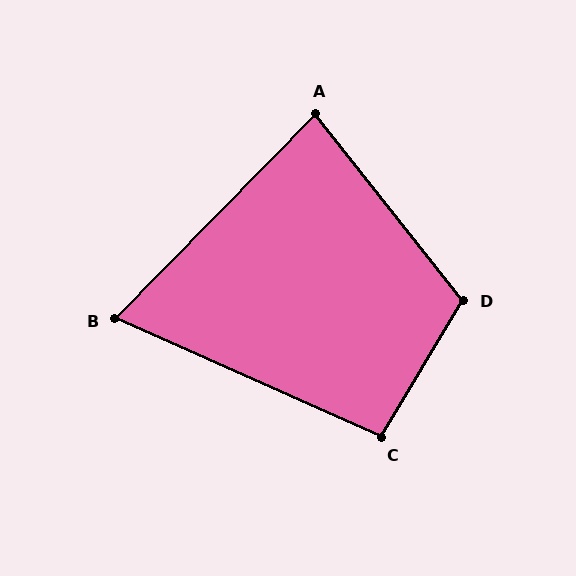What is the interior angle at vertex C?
Approximately 97 degrees (obtuse).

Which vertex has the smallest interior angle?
B, at approximately 70 degrees.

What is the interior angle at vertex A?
Approximately 83 degrees (acute).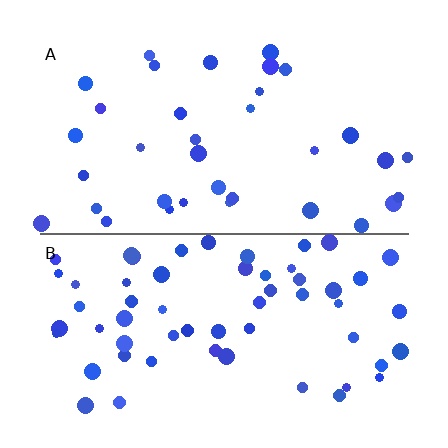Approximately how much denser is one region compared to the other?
Approximately 1.8× — region B over region A.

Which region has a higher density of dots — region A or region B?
B (the bottom).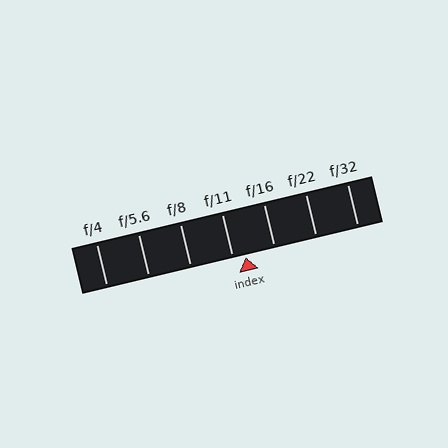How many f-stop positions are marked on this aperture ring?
There are 7 f-stop positions marked.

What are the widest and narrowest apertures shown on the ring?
The widest aperture shown is f/4 and the narrowest is f/32.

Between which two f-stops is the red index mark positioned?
The index mark is between f/11 and f/16.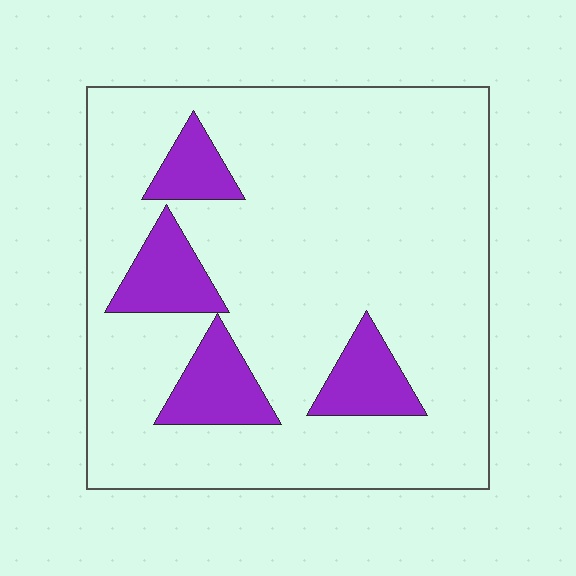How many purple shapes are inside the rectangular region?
4.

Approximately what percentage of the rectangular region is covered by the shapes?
Approximately 15%.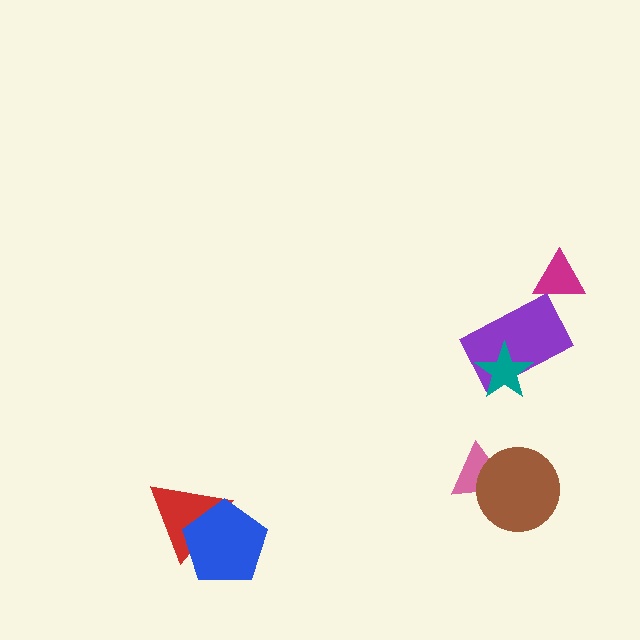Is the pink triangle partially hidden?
Yes, it is partially covered by another shape.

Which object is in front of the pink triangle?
The brown circle is in front of the pink triangle.